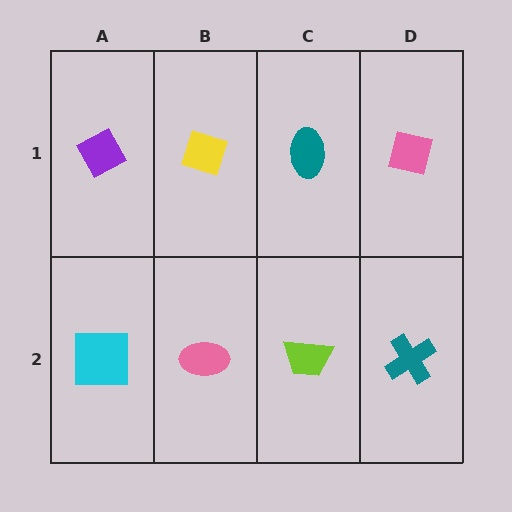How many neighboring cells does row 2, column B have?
3.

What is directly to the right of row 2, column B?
A lime trapezoid.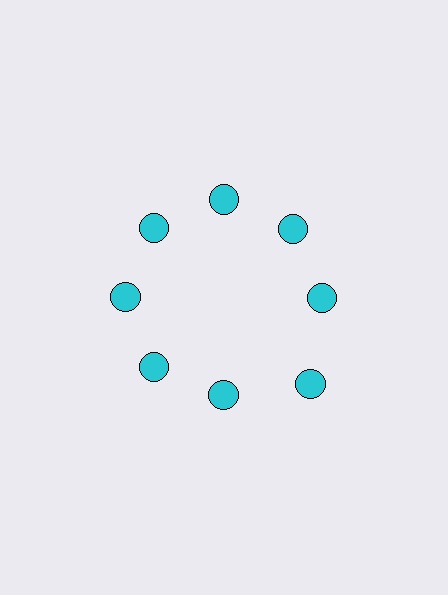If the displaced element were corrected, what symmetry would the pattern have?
It would have 8-fold rotational symmetry — the pattern would map onto itself every 45 degrees.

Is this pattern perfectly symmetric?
No. The 8 cyan circles are arranged in a ring, but one element near the 4 o'clock position is pushed outward from the center, breaking the 8-fold rotational symmetry.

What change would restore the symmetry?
The symmetry would be restored by moving it inward, back onto the ring so that all 8 circles sit at equal angles and equal distance from the center.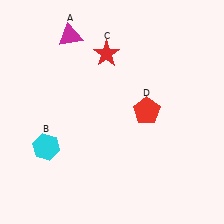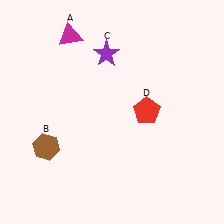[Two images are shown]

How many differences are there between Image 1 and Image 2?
There are 2 differences between the two images.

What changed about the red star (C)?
In Image 1, C is red. In Image 2, it changed to purple.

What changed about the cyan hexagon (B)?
In Image 1, B is cyan. In Image 2, it changed to brown.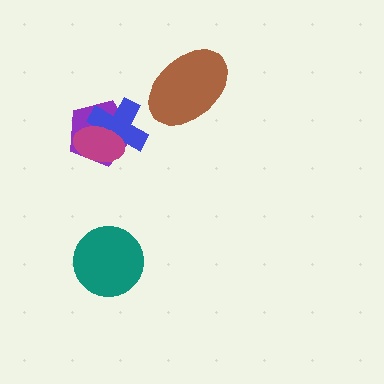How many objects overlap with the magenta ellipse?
2 objects overlap with the magenta ellipse.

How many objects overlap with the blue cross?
2 objects overlap with the blue cross.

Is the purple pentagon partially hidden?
Yes, it is partially covered by another shape.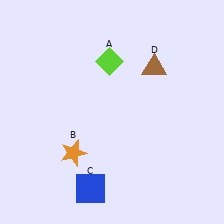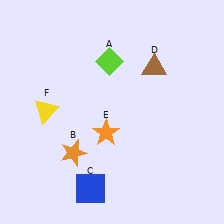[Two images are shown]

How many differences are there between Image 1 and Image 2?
There are 2 differences between the two images.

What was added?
An orange star (E), a yellow triangle (F) were added in Image 2.